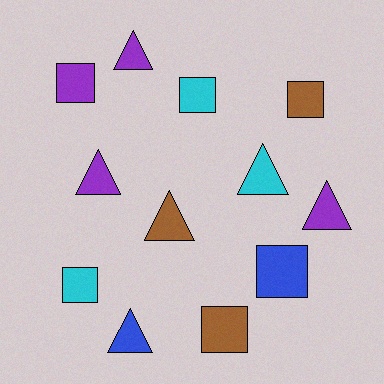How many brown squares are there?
There are 2 brown squares.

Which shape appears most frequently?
Square, with 6 objects.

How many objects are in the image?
There are 12 objects.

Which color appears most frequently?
Purple, with 4 objects.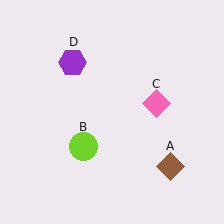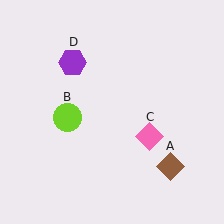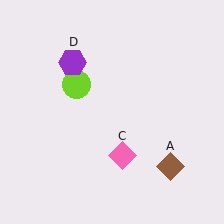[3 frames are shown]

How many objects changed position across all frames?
2 objects changed position: lime circle (object B), pink diamond (object C).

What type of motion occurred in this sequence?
The lime circle (object B), pink diamond (object C) rotated clockwise around the center of the scene.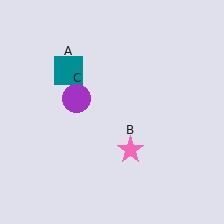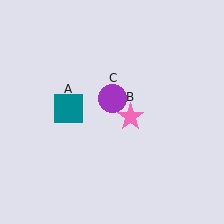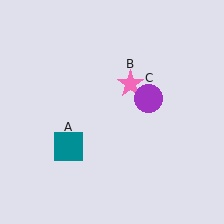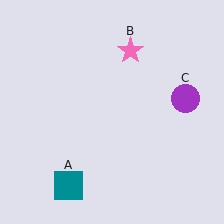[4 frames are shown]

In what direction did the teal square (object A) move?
The teal square (object A) moved down.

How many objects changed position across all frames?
3 objects changed position: teal square (object A), pink star (object B), purple circle (object C).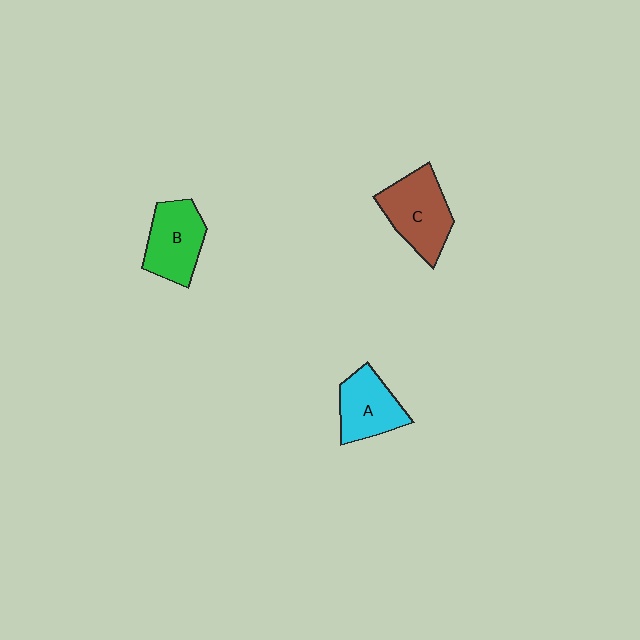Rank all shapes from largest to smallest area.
From largest to smallest: C (brown), B (green), A (cyan).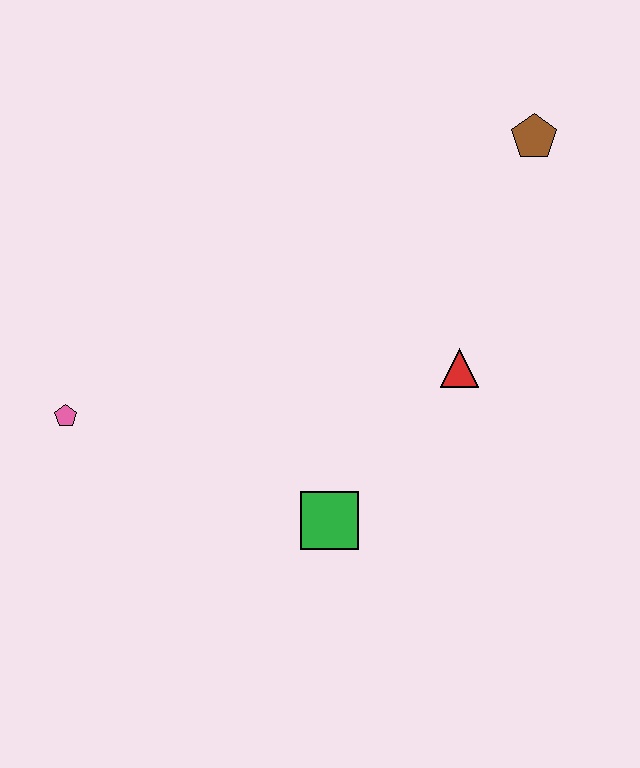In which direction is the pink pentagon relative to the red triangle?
The pink pentagon is to the left of the red triangle.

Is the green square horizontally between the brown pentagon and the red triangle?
No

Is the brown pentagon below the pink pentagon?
No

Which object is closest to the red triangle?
The green square is closest to the red triangle.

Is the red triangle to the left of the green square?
No